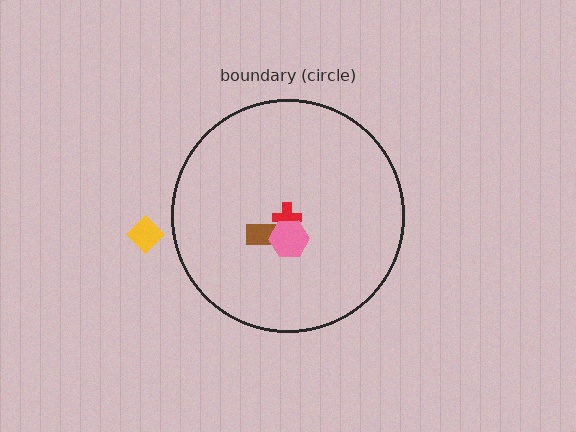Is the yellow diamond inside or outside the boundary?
Outside.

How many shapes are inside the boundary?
3 inside, 1 outside.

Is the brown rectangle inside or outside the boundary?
Inside.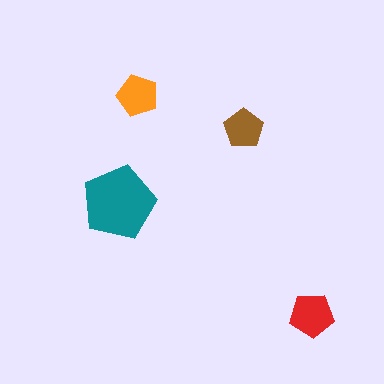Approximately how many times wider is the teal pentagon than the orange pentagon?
About 2 times wider.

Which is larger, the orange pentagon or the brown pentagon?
The orange one.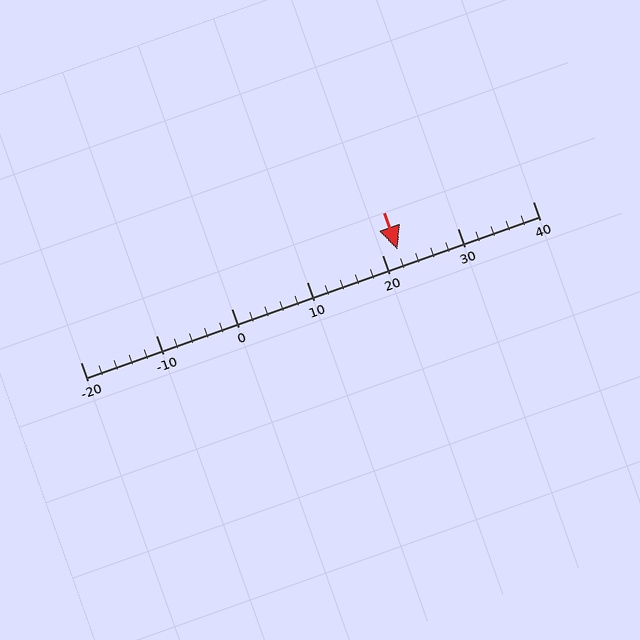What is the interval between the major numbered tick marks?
The major tick marks are spaced 10 units apart.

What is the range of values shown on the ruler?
The ruler shows values from -20 to 40.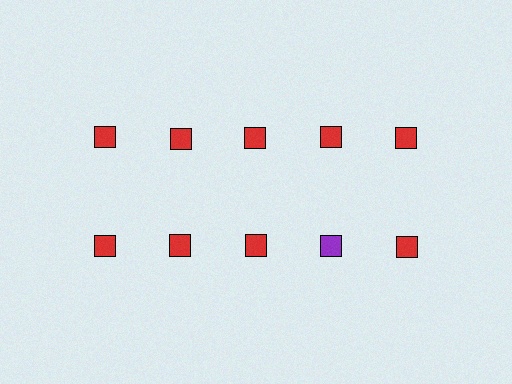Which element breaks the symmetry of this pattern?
The purple square in the second row, second from right column breaks the symmetry. All other shapes are red squares.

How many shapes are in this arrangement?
There are 10 shapes arranged in a grid pattern.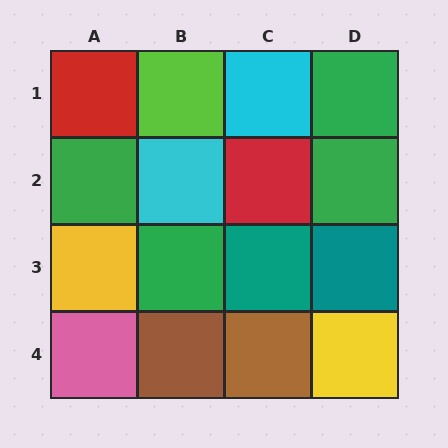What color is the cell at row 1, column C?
Cyan.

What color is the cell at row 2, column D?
Green.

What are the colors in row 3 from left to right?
Yellow, green, teal, teal.